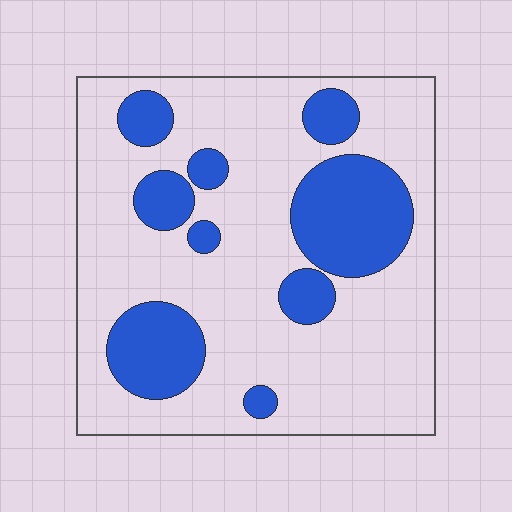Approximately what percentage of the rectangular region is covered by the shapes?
Approximately 25%.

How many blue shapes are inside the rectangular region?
9.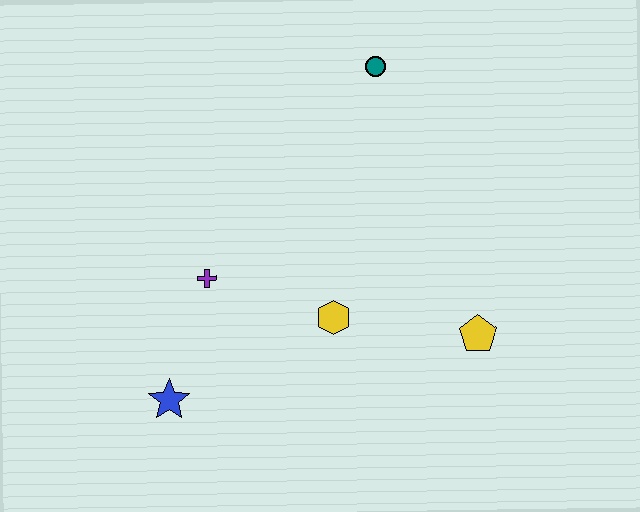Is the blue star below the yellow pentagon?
Yes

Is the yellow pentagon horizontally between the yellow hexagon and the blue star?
No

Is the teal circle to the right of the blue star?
Yes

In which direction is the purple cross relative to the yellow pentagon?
The purple cross is to the left of the yellow pentagon.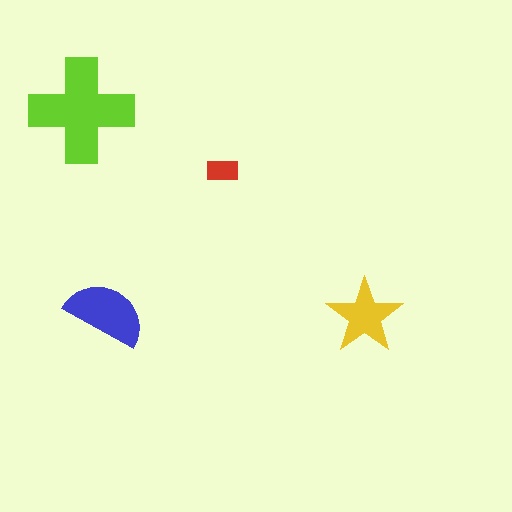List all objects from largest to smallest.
The lime cross, the blue semicircle, the yellow star, the red rectangle.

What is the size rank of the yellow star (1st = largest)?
3rd.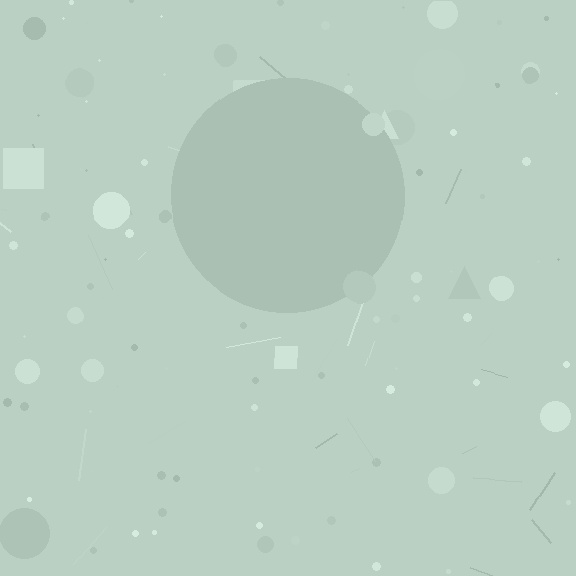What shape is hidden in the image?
A circle is hidden in the image.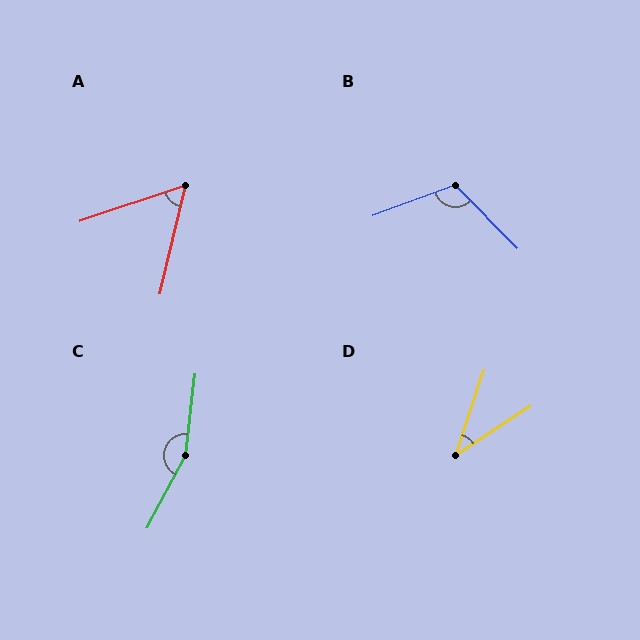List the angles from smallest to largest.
D (38°), A (58°), B (114°), C (159°).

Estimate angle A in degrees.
Approximately 58 degrees.